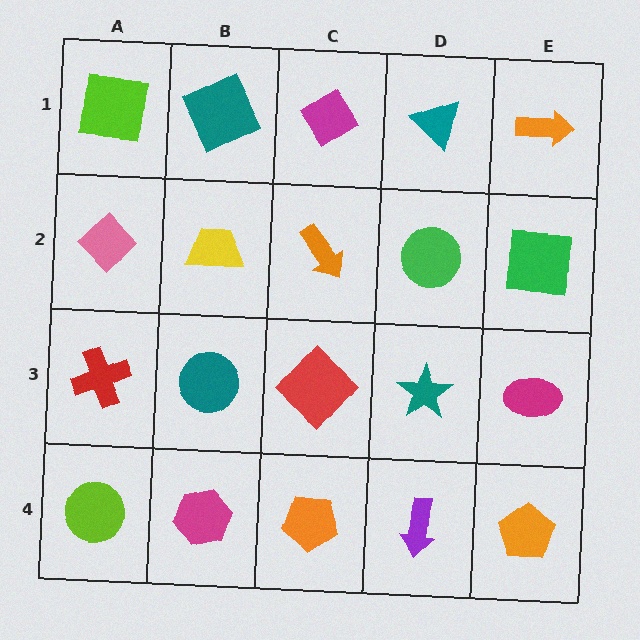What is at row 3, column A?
A red cross.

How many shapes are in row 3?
5 shapes.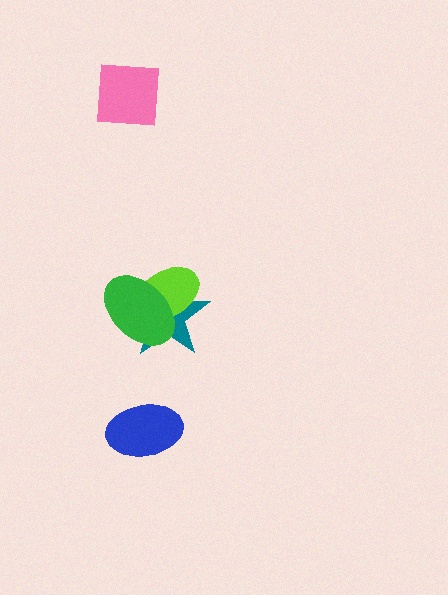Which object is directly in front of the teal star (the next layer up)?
The lime ellipse is directly in front of the teal star.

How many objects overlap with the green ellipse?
2 objects overlap with the green ellipse.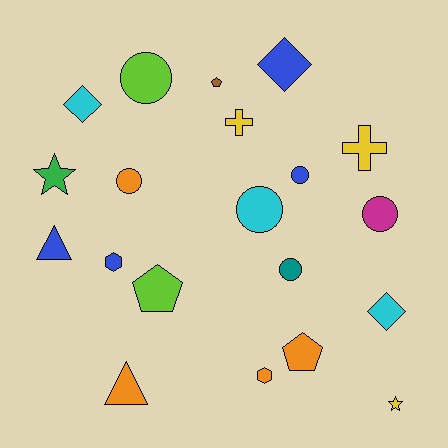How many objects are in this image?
There are 20 objects.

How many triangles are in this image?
There are 2 triangles.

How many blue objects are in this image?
There are 4 blue objects.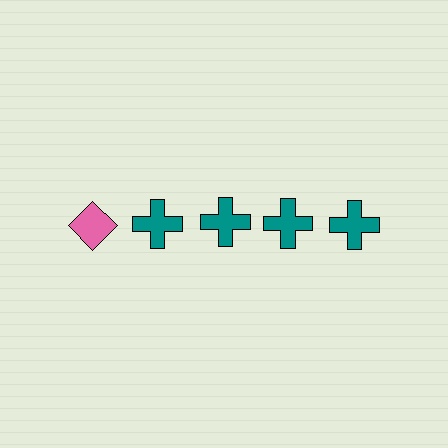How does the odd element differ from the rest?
It differs in both color (pink instead of teal) and shape (diamond instead of cross).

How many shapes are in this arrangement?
There are 5 shapes arranged in a grid pattern.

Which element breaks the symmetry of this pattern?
The pink diamond in the top row, leftmost column breaks the symmetry. All other shapes are teal crosses.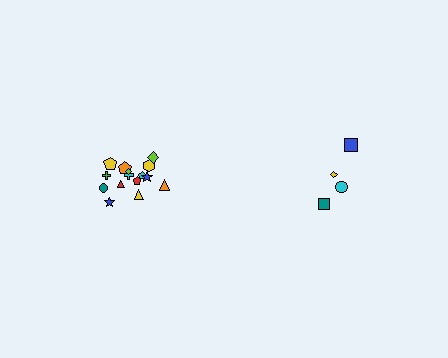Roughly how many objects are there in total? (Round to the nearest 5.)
Roughly 20 objects in total.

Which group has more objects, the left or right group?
The left group.